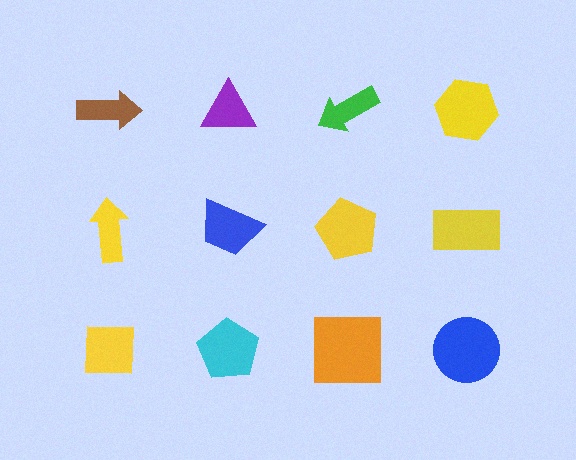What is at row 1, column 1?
A brown arrow.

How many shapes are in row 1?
4 shapes.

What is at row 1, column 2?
A purple triangle.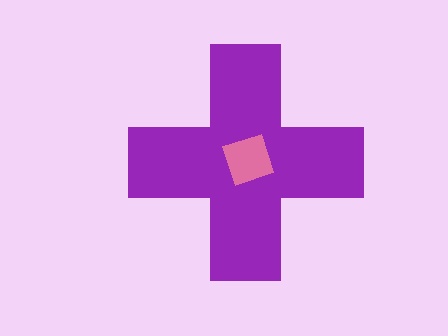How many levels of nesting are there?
2.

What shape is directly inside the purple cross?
The pink square.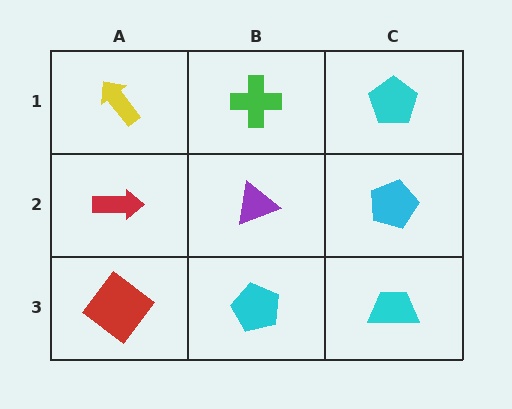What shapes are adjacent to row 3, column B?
A purple triangle (row 2, column B), a red diamond (row 3, column A), a cyan trapezoid (row 3, column C).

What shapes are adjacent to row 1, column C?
A cyan pentagon (row 2, column C), a green cross (row 1, column B).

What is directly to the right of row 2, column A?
A purple triangle.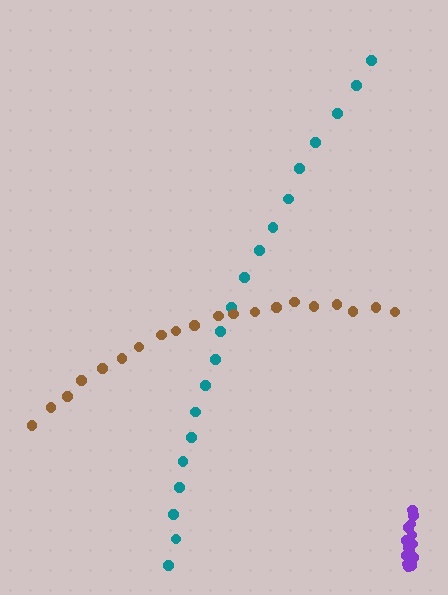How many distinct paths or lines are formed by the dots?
There are 3 distinct paths.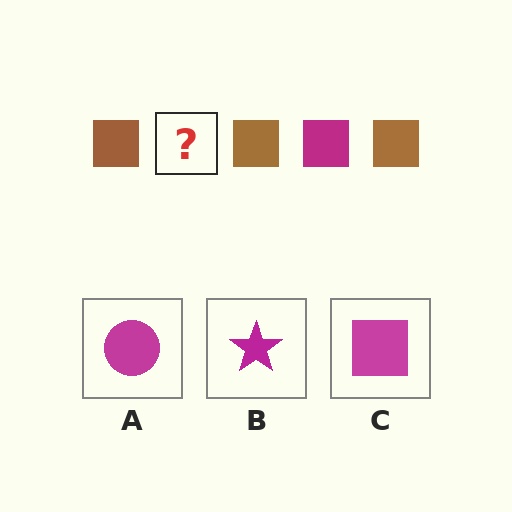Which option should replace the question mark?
Option C.